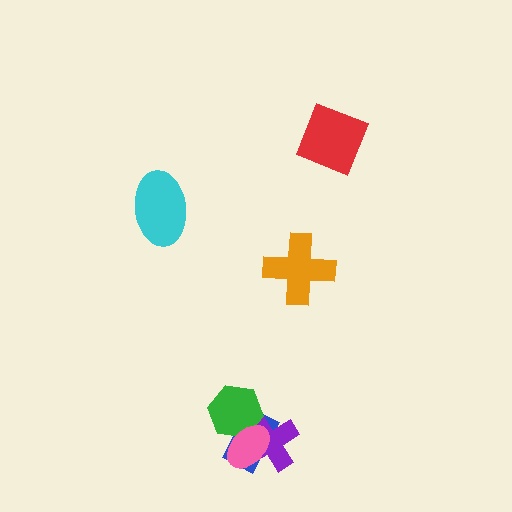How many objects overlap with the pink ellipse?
3 objects overlap with the pink ellipse.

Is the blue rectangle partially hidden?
Yes, it is partially covered by another shape.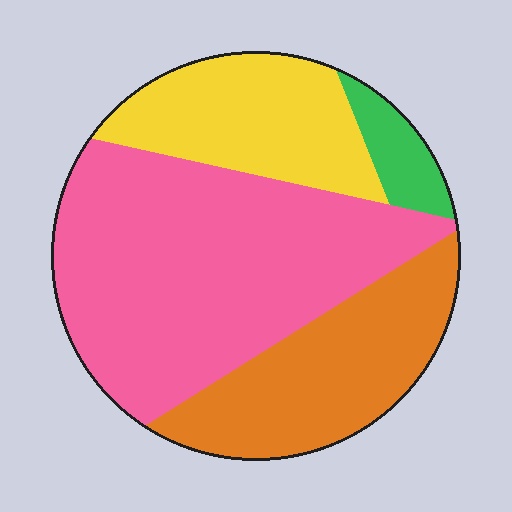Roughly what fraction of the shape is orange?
Orange takes up about one quarter (1/4) of the shape.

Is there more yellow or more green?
Yellow.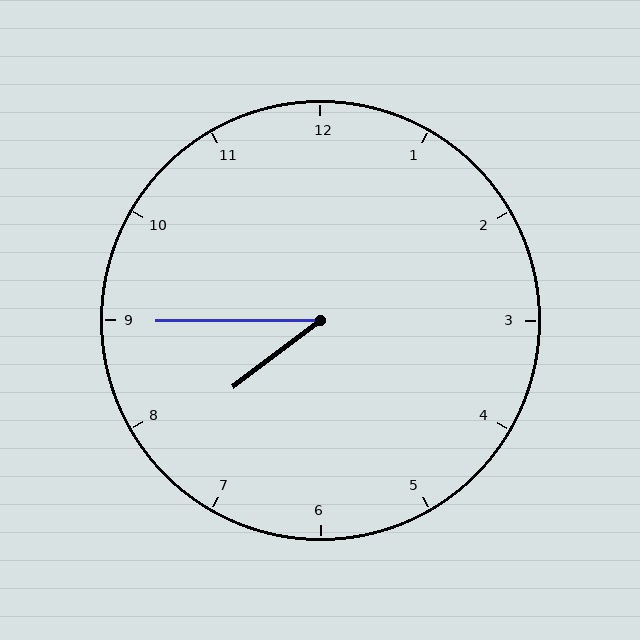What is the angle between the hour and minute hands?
Approximately 38 degrees.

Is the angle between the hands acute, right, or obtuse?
It is acute.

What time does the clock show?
7:45.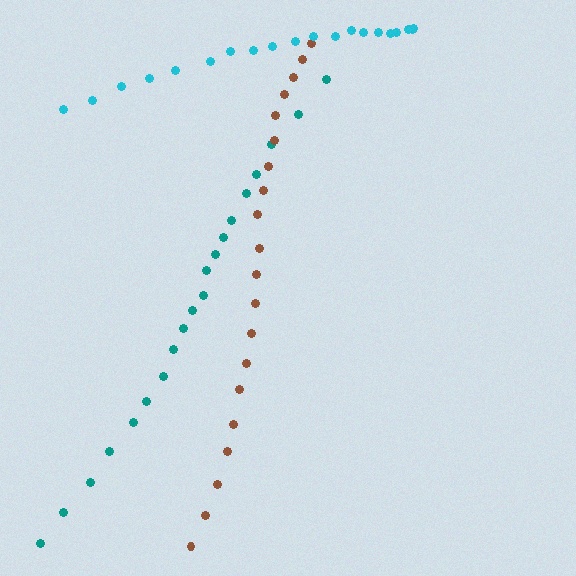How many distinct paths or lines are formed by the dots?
There are 3 distinct paths.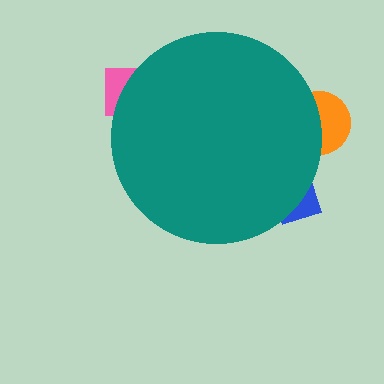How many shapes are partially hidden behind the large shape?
3 shapes are partially hidden.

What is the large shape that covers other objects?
A teal circle.